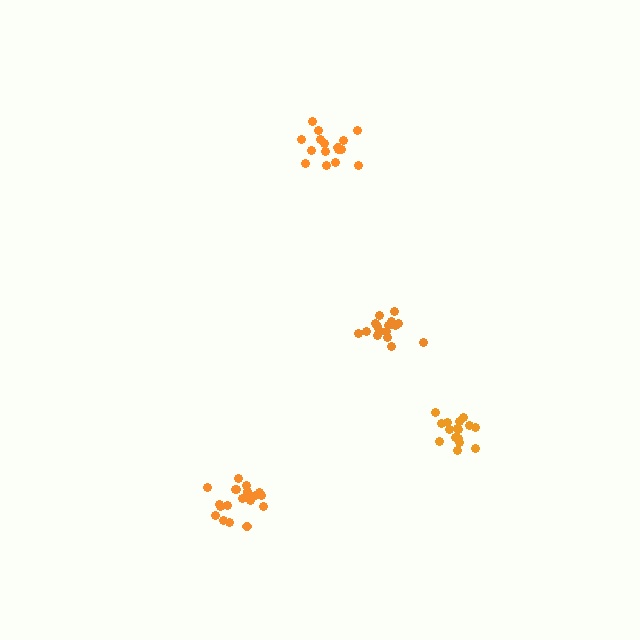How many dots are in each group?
Group 1: 16 dots, Group 2: 20 dots, Group 3: 16 dots, Group 4: 16 dots (68 total).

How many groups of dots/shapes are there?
There are 4 groups.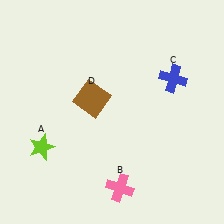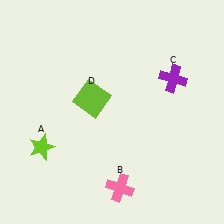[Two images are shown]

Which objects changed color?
C changed from blue to purple. D changed from brown to lime.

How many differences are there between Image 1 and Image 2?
There are 2 differences between the two images.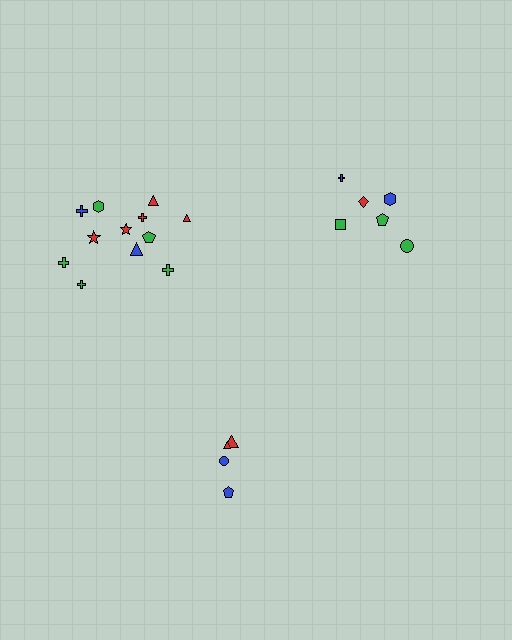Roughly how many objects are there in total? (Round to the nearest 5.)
Roughly 20 objects in total.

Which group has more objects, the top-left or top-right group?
The top-left group.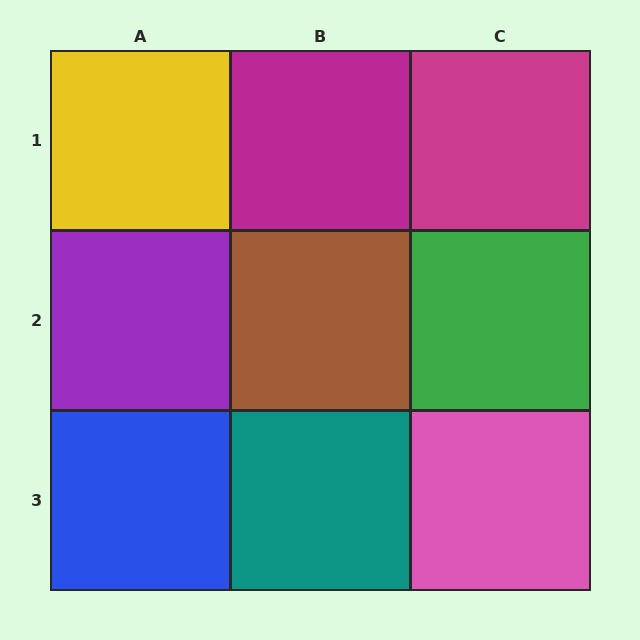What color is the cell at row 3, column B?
Teal.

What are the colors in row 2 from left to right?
Purple, brown, green.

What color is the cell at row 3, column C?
Pink.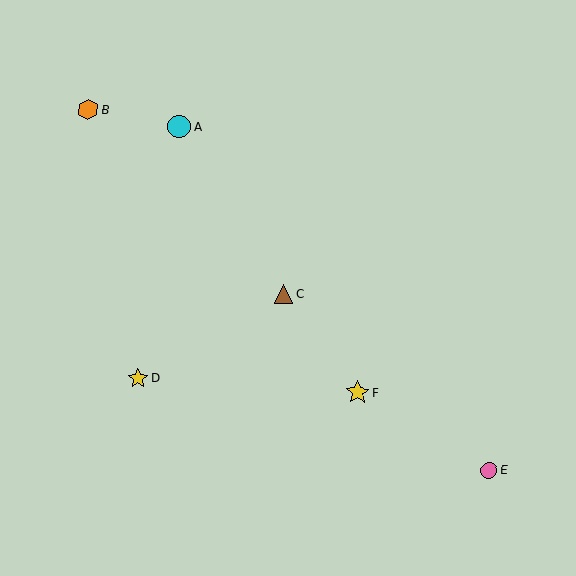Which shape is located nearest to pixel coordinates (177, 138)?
The cyan circle (labeled A) at (179, 126) is nearest to that location.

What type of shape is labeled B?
Shape B is an orange hexagon.